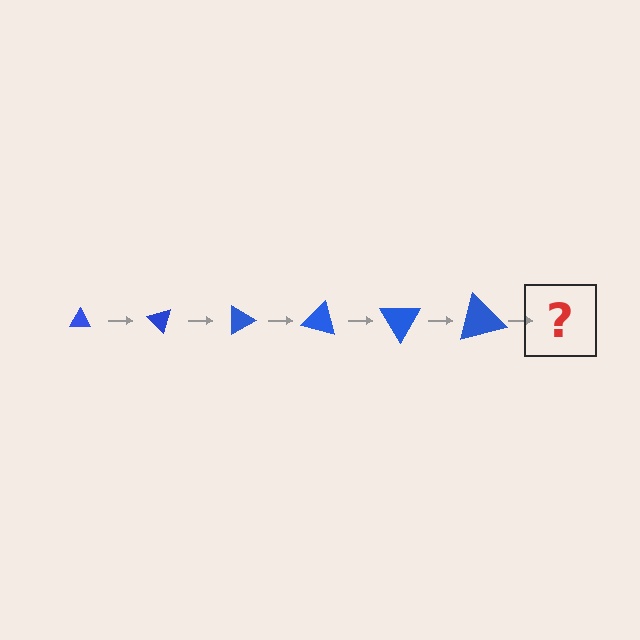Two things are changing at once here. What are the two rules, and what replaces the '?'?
The two rules are that the triangle grows larger each step and it rotates 45 degrees each step. The '?' should be a triangle, larger than the previous one and rotated 270 degrees from the start.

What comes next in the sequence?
The next element should be a triangle, larger than the previous one and rotated 270 degrees from the start.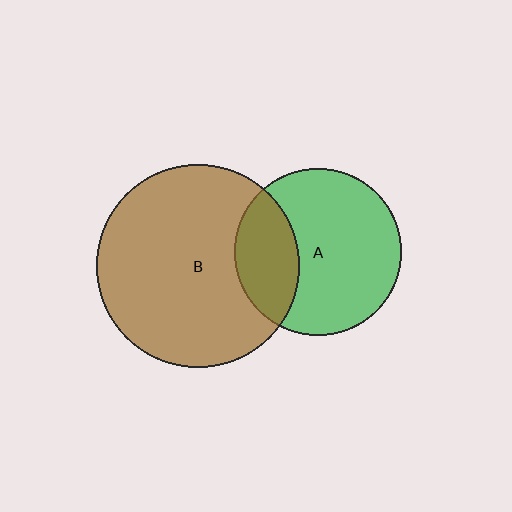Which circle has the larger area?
Circle B (brown).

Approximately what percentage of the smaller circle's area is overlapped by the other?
Approximately 30%.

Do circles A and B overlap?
Yes.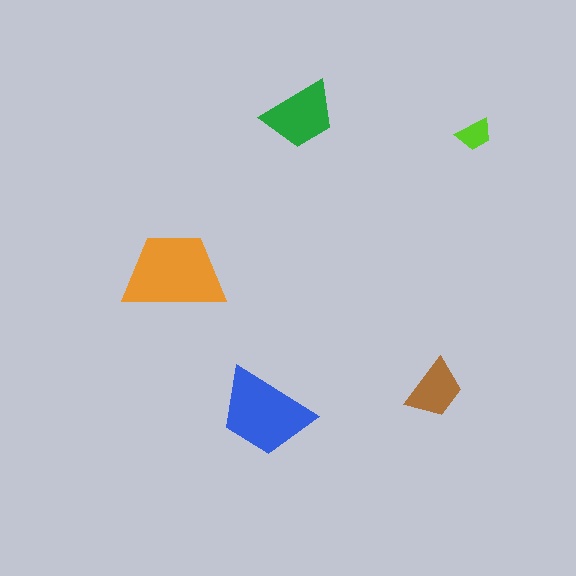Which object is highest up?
The green trapezoid is topmost.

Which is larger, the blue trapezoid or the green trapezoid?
The blue one.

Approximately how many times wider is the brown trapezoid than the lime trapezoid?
About 1.5 times wider.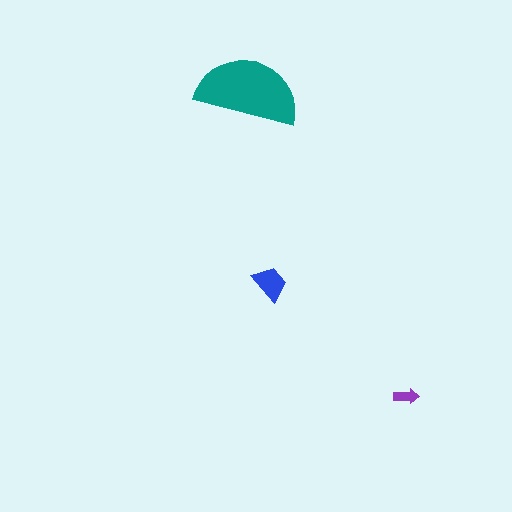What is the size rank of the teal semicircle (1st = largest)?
1st.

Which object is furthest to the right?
The purple arrow is rightmost.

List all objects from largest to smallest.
The teal semicircle, the blue trapezoid, the purple arrow.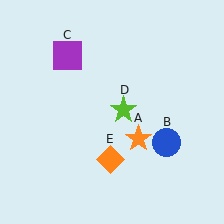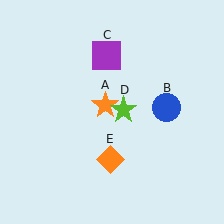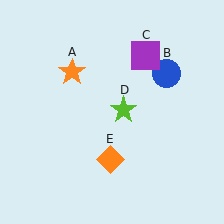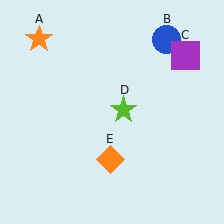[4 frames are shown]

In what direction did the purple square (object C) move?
The purple square (object C) moved right.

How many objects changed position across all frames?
3 objects changed position: orange star (object A), blue circle (object B), purple square (object C).